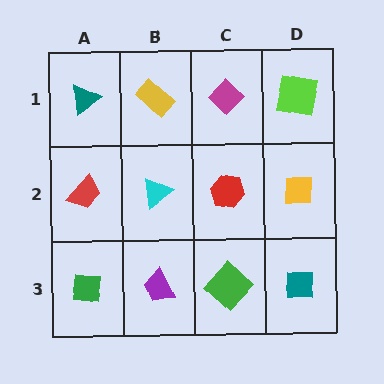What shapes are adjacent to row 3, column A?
A red trapezoid (row 2, column A), a purple trapezoid (row 3, column B).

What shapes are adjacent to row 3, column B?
A cyan triangle (row 2, column B), a green square (row 3, column A), a green diamond (row 3, column C).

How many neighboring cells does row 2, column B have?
4.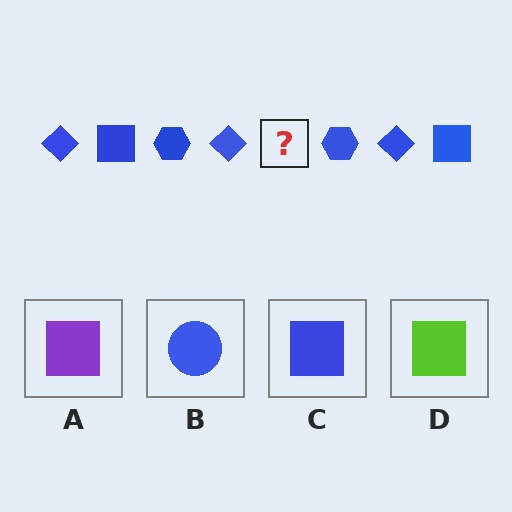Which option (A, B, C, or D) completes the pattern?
C.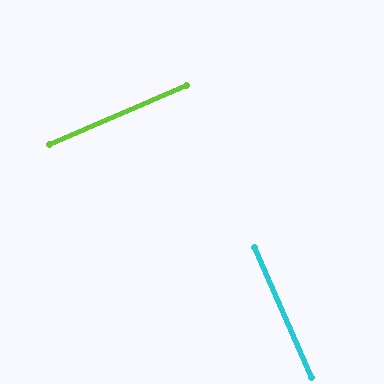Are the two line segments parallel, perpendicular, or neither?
Perpendicular — they meet at approximately 90°.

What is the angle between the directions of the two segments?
Approximately 90 degrees.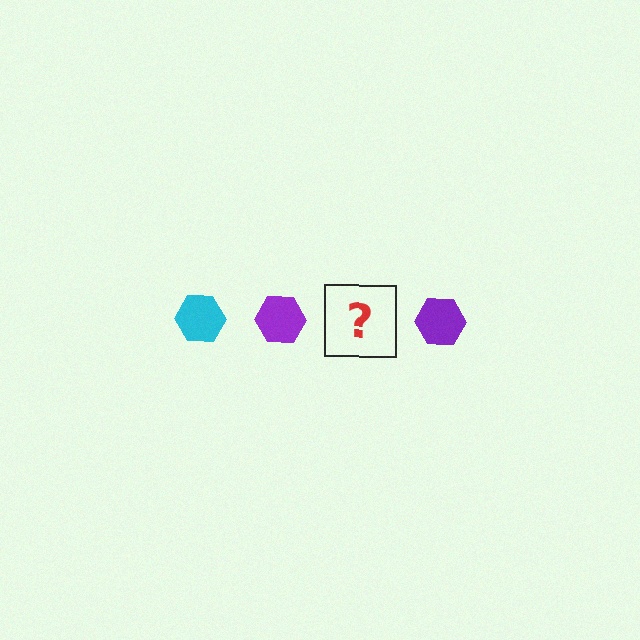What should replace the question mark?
The question mark should be replaced with a cyan hexagon.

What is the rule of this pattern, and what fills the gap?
The rule is that the pattern cycles through cyan, purple hexagons. The gap should be filled with a cyan hexagon.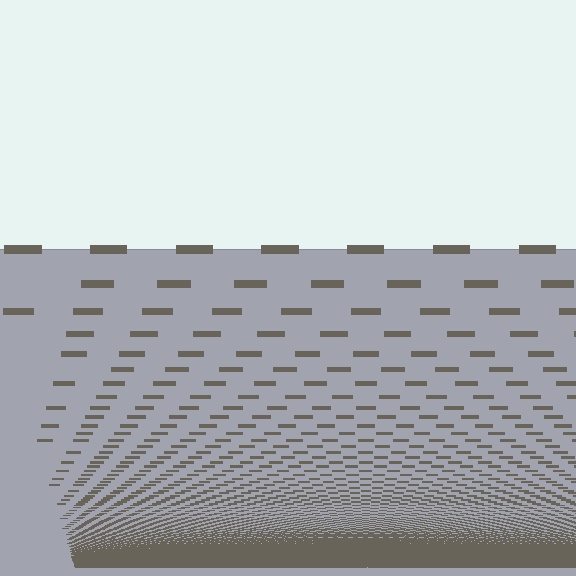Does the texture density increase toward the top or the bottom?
Density increases toward the bottom.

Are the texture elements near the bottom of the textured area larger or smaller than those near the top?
Smaller. The gradient is inverted — elements near the bottom are smaller and denser.